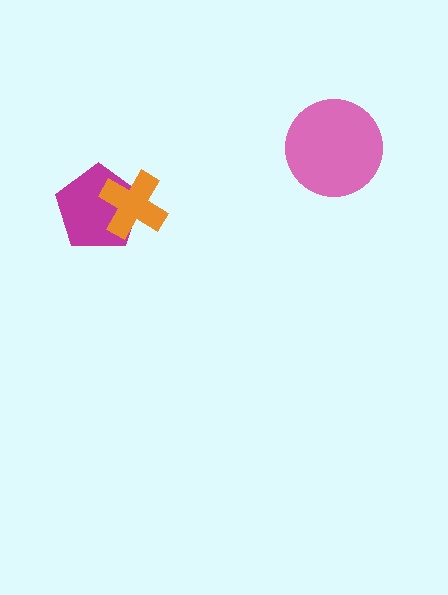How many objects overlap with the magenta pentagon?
1 object overlaps with the magenta pentagon.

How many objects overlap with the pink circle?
0 objects overlap with the pink circle.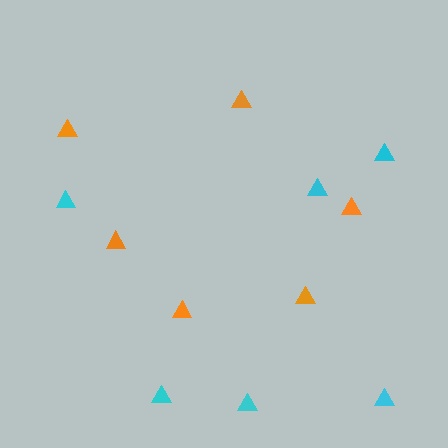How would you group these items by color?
There are 2 groups: one group of orange triangles (6) and one group of cyan triangles (6).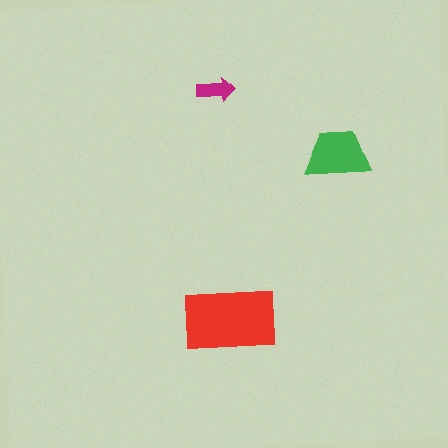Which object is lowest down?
The red rectangle is bottommost.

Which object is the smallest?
The magenta arrow.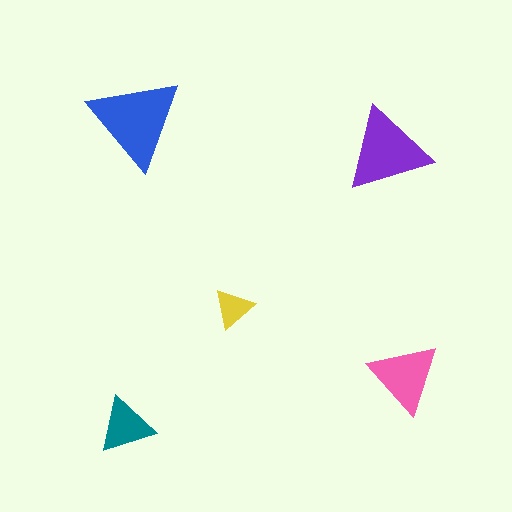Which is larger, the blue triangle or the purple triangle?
The blue one.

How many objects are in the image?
There are 5 objects in the image.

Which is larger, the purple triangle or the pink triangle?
The purple one.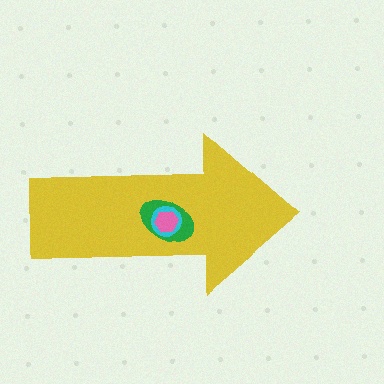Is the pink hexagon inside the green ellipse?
Yes.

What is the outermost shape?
The yellow arrow.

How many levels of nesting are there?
4.